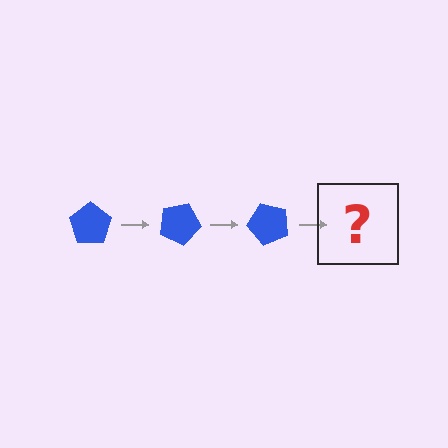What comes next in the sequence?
The next element should be a blue pentagon rotated 75 degrees.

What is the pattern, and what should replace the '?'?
The pattern is that the pentagon rotates 25 degrees each step. The '?' should be a blue pentagon rotated 75 degrees.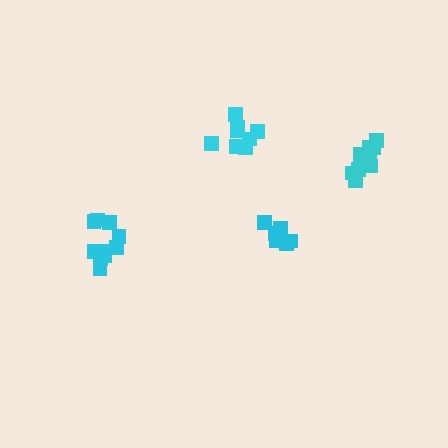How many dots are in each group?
Group 1: 10 dots, Group 2: 6 dots, Group 3: 8 dots, Group 4: 10 dots (34 total).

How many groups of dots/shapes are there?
There are 4 groups.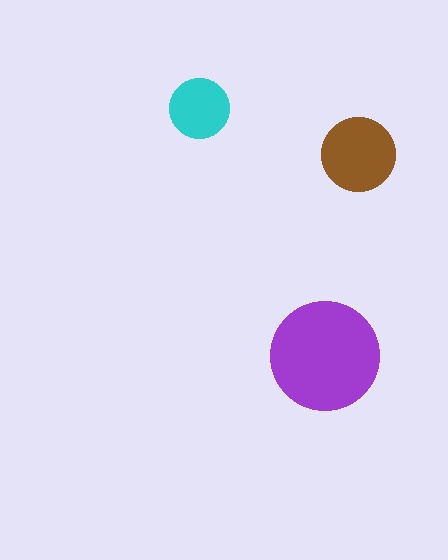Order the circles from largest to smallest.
the purple one, the brown one, the cyan one.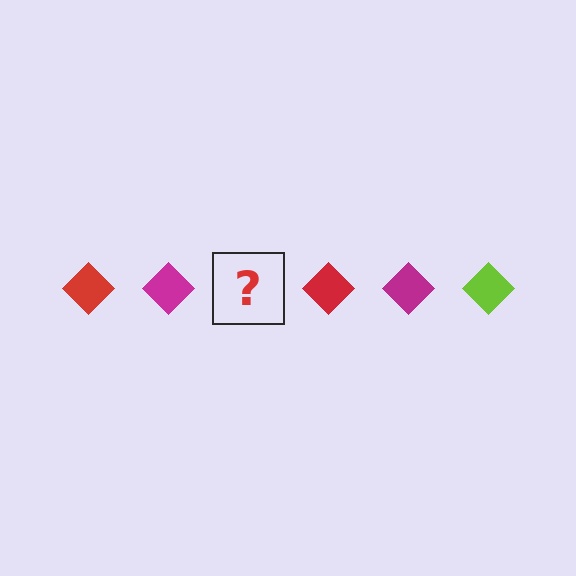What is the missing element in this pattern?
The missing element is a lime diamond.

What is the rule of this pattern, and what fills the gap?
The rule is that the pattern cycles through red, magenta, lime diamonds. The gap should be filled with a lime diamond.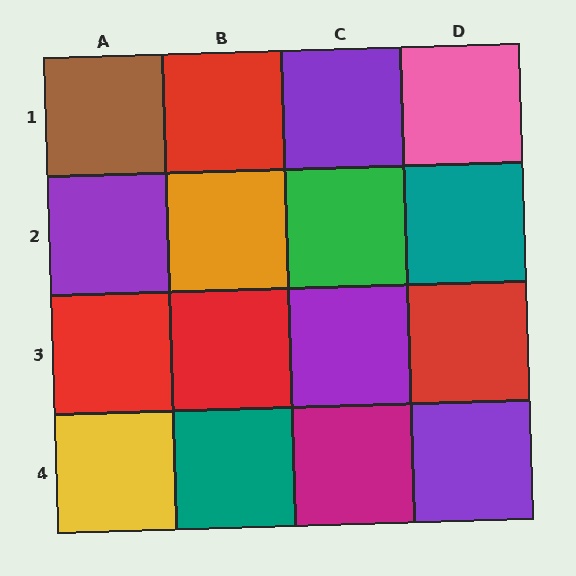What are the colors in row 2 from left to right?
Purple, orange, green, teal.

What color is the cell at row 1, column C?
Purple.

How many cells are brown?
1 cell is brown.